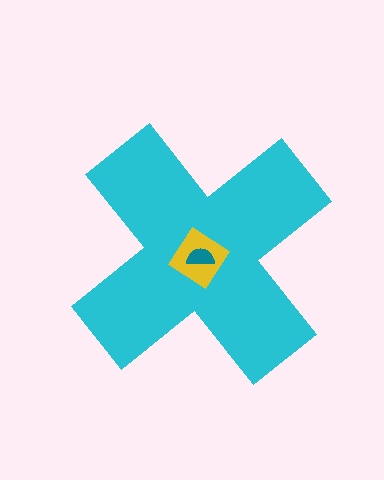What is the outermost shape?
The cyan cross.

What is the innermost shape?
The teal semicircle.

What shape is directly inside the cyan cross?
The yellow diamond.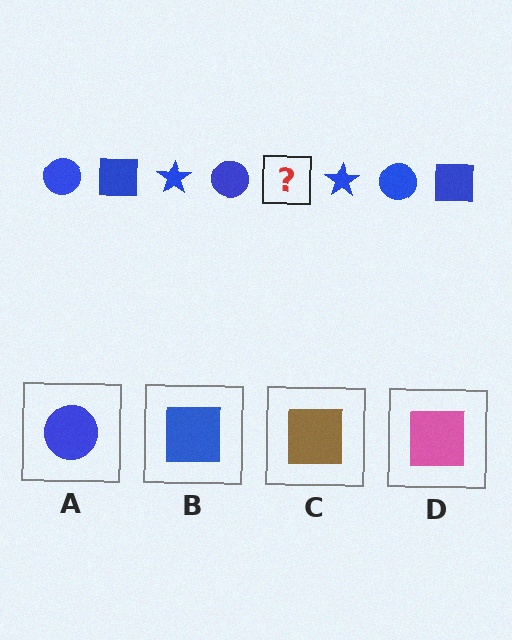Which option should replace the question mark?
Option B.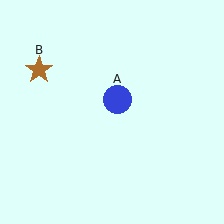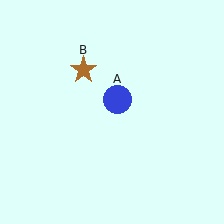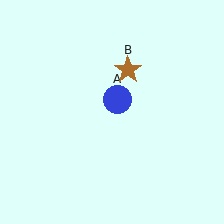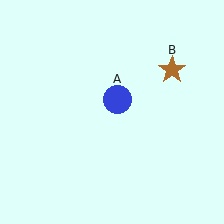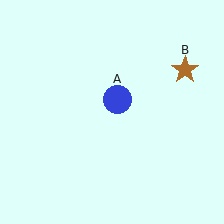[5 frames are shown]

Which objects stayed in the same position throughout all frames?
Blue circle (object A) remained stationary.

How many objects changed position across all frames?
1 object changed position: brown star (object B).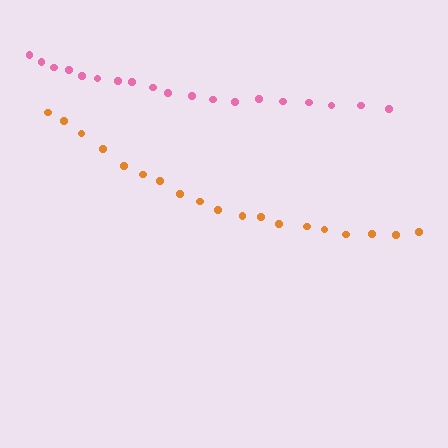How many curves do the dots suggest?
There are 2 distinct paths.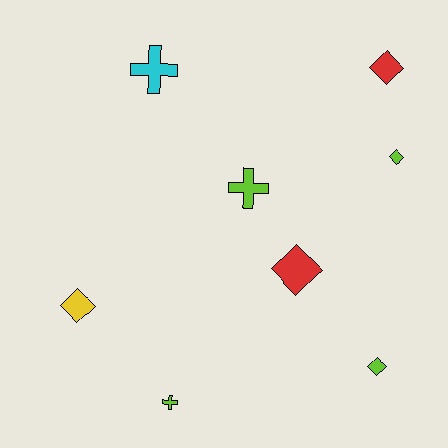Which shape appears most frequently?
Diamond, with 5 objects.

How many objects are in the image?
There are 8 objects.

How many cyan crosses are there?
There is 1 cyan cross.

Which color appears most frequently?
Lime, with 4 objects.